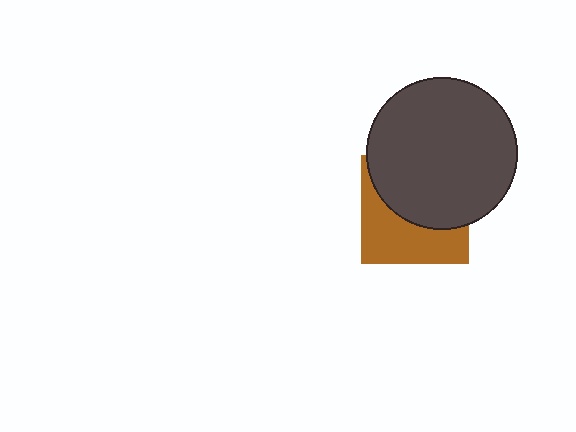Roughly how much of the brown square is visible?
About half of it is visible (roughly 45%).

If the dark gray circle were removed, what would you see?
You would see the complete brown square.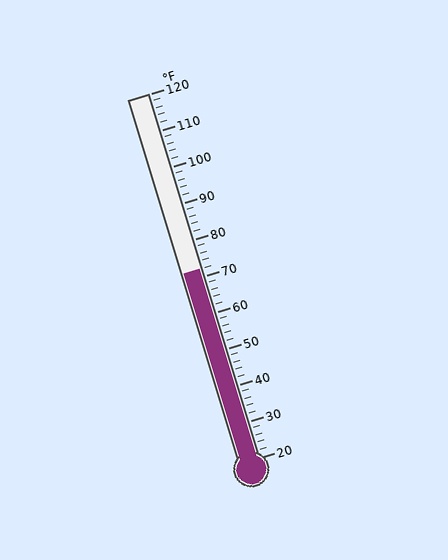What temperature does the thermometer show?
The thermometer shows approximately 72°F.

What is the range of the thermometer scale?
The thermometer scale ranges from 20°F to 120°F.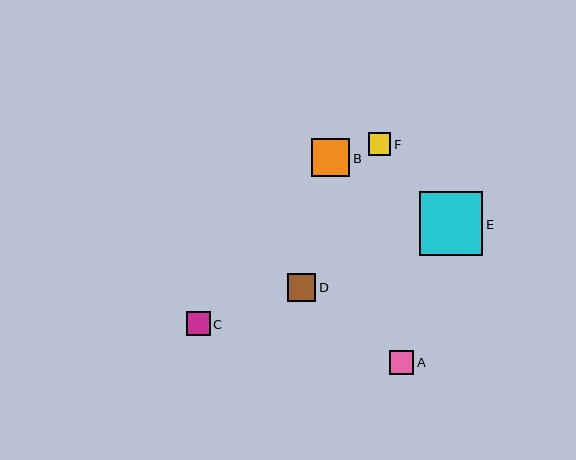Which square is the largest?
Square E is the largest with a size of approximately 64 pixels.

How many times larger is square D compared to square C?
Square D is approximately 1.2 times the size of square C.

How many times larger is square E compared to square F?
Square E is approximately 2.9 times the size of square F.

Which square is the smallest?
Square F is the smallest with a size of approximately 22 pixels.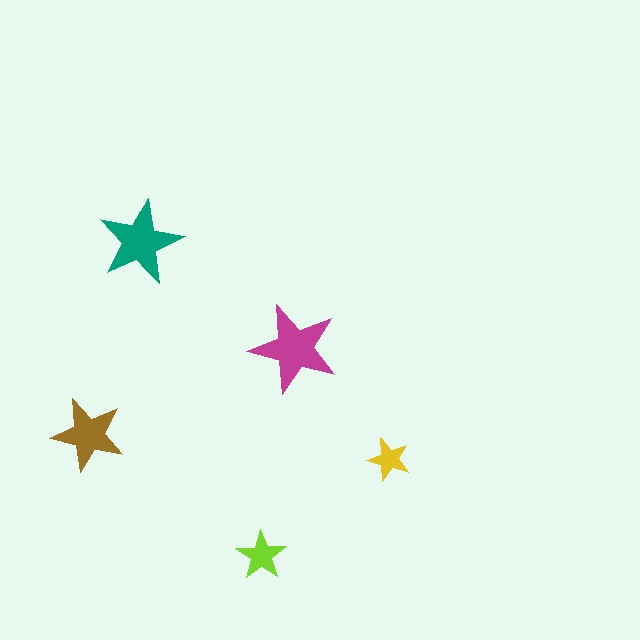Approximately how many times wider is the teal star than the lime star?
About 1.5 times wider.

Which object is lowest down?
The lime star is bottommost.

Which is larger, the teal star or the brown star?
The teal one.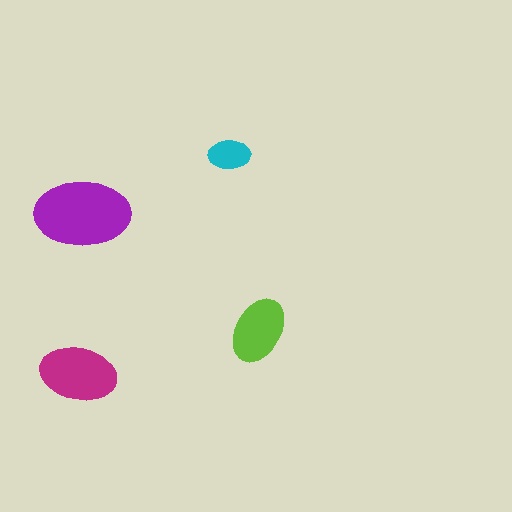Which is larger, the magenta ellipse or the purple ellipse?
The purple one.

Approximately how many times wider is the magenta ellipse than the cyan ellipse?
About 2 times wider.